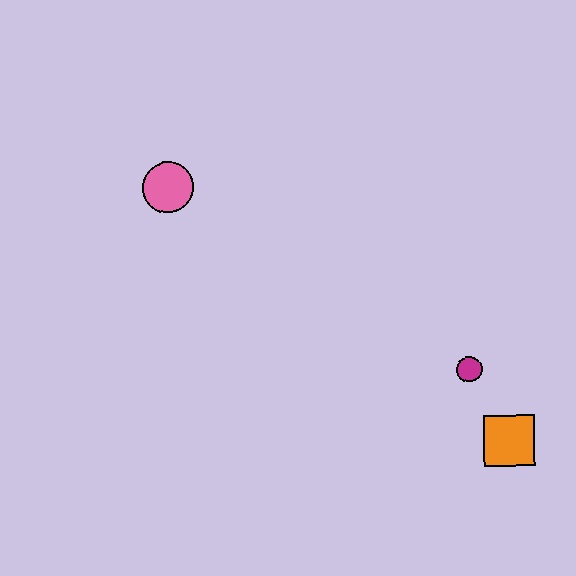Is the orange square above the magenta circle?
No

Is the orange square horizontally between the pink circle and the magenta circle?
No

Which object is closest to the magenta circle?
The orange square is closest to the magenta circle.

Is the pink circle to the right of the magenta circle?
No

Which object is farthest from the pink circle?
The orange square is farthest from the pink circle.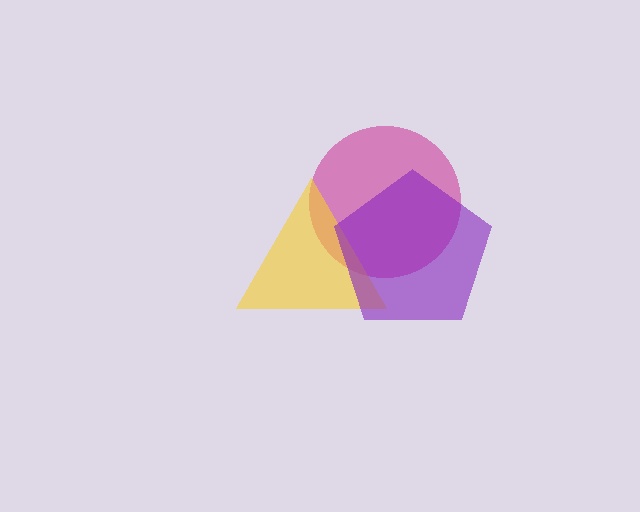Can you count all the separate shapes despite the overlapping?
Yes, there are 3 separate shapes.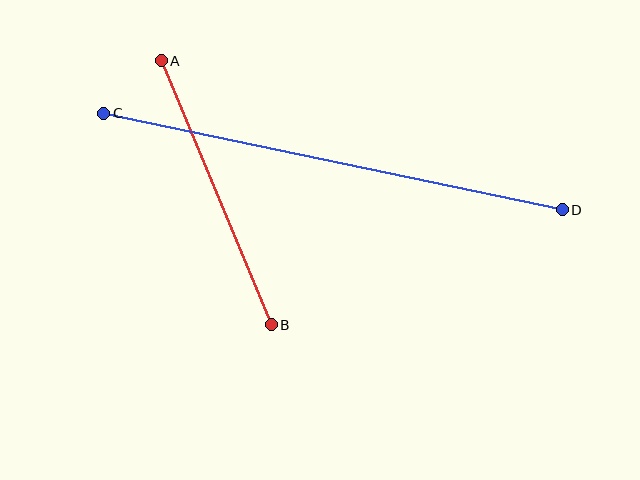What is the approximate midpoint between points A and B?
The midpoint is at approximately (216, 193) pixels.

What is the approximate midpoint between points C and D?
The midpoint is at approximately (333, 161) pixels.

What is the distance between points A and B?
The distance is approximately 286 pixels.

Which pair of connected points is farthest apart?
Points C and D are farthest apart.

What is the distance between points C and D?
The distance is approximately 469 pixels.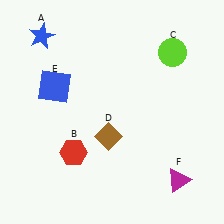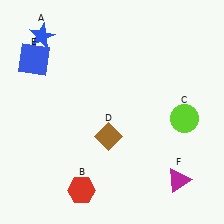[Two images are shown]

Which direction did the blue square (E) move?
The blue square (E) moved up.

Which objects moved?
The objects that moved are: the red hexagon (B), the lime circle (C), the blue square (E).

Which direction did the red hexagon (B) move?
The red hexagon (B) moved down.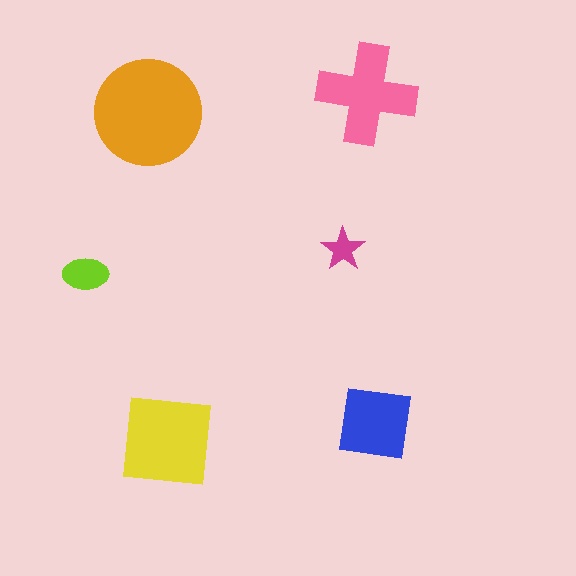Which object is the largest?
The orange circle.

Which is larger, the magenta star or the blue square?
The blue square.